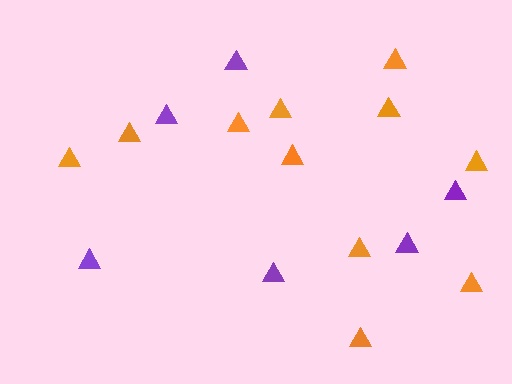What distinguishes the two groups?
There are 2 groups: one group of purple triangles (6) and one group of orange triangles (11).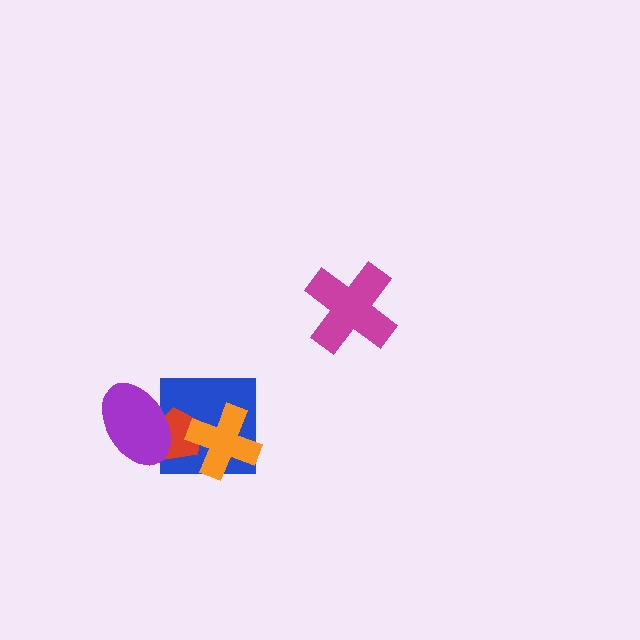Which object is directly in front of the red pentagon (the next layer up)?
The purple ellipse is directly in front of the red pentagon.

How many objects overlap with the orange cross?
2 objects overlap with the orange cross.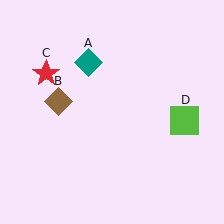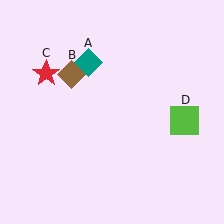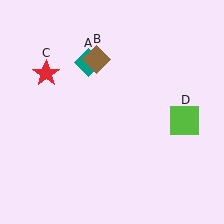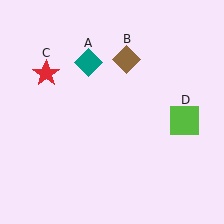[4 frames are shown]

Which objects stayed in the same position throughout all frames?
Teal diamond (object A) and red star (object C) and lime square (object D) remained stationary.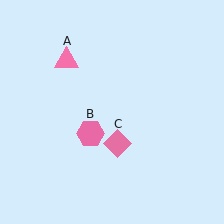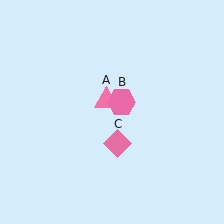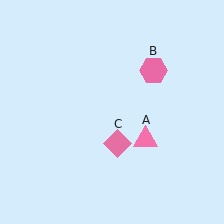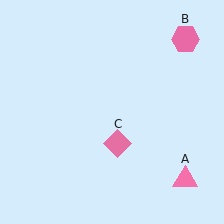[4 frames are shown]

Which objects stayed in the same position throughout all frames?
Pink diamond (object C) remained stationary.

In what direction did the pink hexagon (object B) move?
The pink hexagon (object B) moved up and to the right.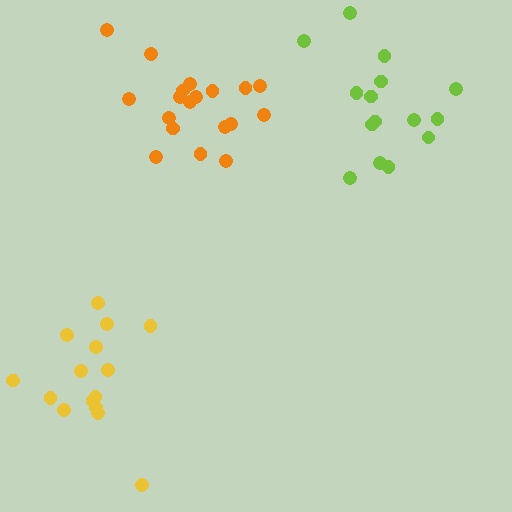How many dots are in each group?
Group 1: 19 dots, Group 2: 15 dots, Group 3: 15 dots (49 total).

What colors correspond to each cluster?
The clusters are colored: orange, lime, yellow.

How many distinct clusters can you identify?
There are 3 distinct clusters.